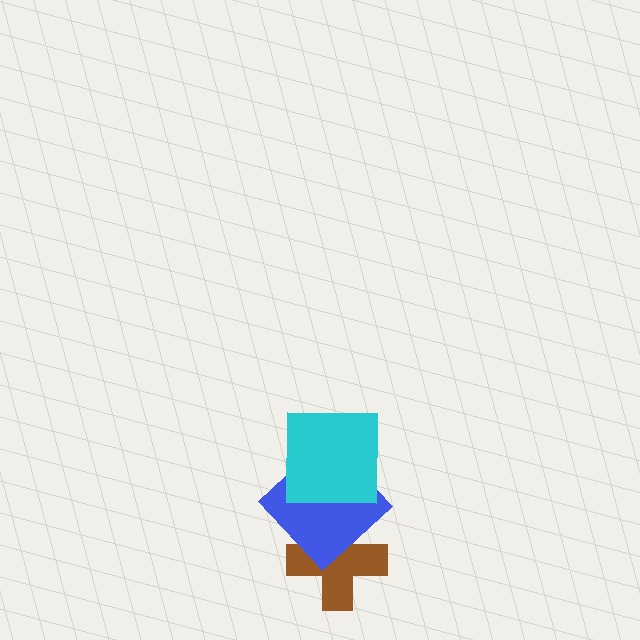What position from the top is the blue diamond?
The blue diamond is 2nd from the top.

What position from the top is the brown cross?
The brown cross is 3rd from the top.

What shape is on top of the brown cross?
The blue diamond is on top of the brown cross.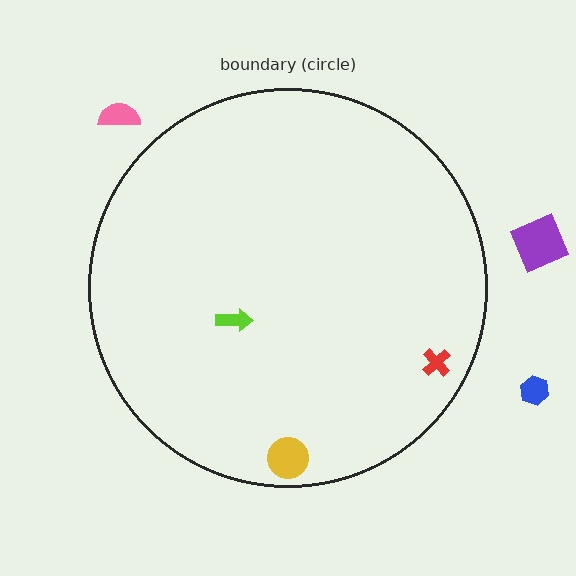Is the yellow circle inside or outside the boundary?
Inside.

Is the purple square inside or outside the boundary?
Outside.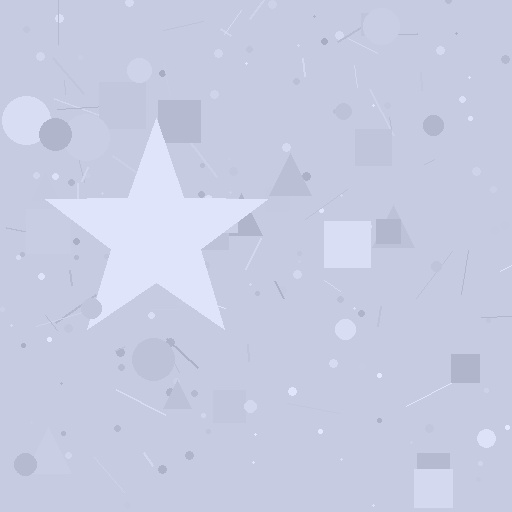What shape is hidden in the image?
A star is hidden in the image.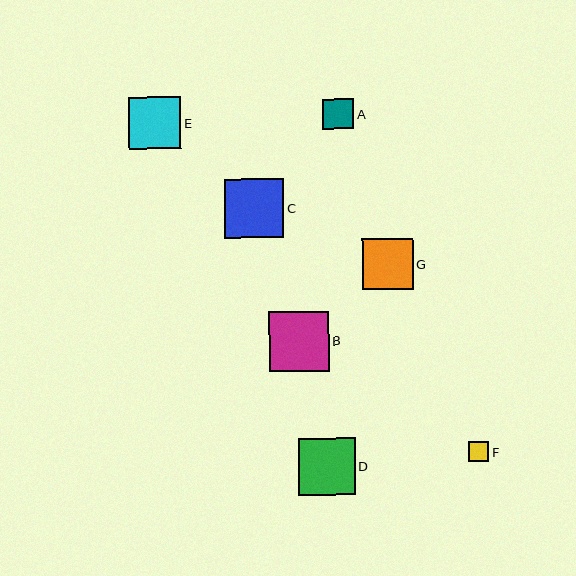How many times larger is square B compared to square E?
Square B is approximately 1.2 times the size of square E.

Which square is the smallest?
Square F is the smallest with a size of approximately 20 pixels.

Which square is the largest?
Square B is the largest with a size of approximately 60 pixels.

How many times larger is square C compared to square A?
Square C is approximately 1.9 times the size of square A.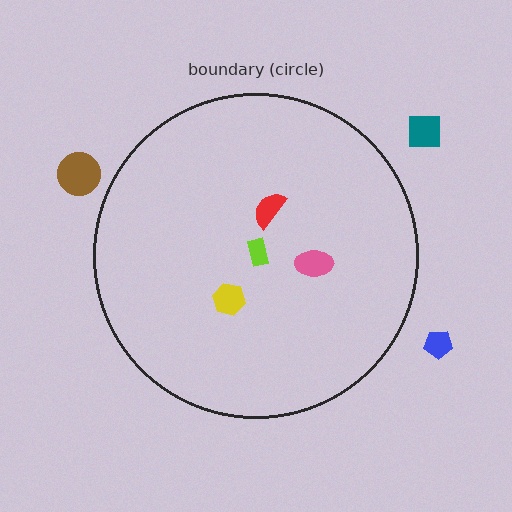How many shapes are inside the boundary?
4 inside, 3 outside.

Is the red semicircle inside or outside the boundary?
Inside.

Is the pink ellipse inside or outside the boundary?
Inside.